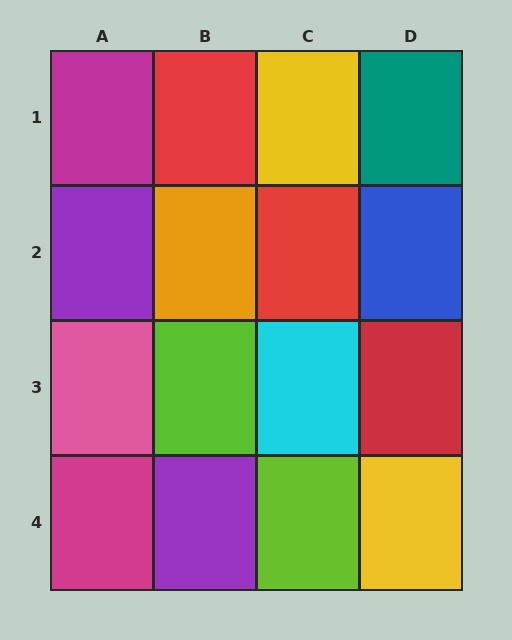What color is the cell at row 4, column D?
Yellow.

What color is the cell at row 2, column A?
Purple.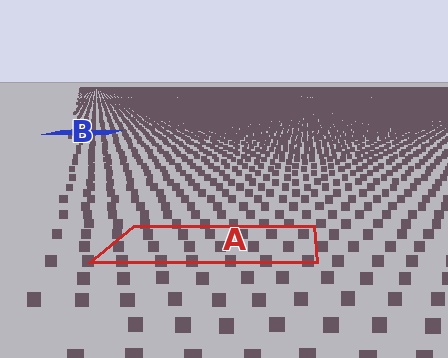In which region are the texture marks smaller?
The texture marks are smaller in region B, because it is farther away.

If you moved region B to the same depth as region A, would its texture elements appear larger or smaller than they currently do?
They would appear larger. At a closer depth, the same texture elements are projected at a bigger on-screen size.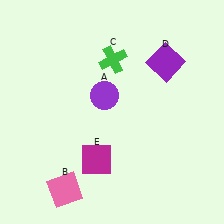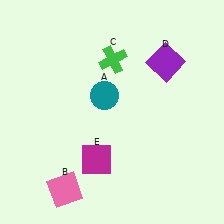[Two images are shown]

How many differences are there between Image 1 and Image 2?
There is 1 difference between the two images.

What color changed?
The circle (A) changed from purple in Image 1 to teal in Image 2.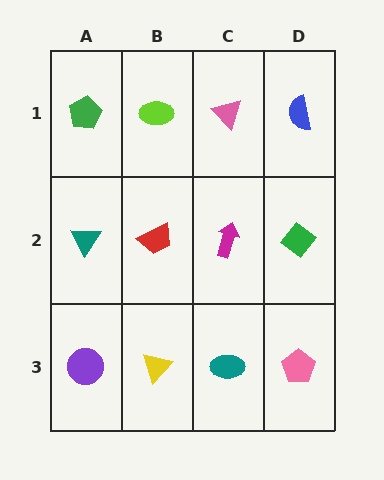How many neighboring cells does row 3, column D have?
2.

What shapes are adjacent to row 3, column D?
A green diamond (row 2, column D), a teal ellipse (row 3, column C).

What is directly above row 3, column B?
A red trapezoid.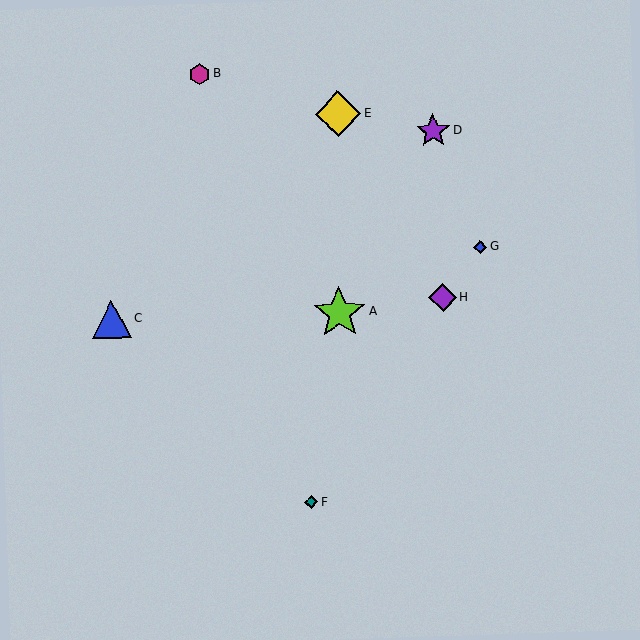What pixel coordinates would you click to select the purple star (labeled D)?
Click at (433, 131) to select the purple star D.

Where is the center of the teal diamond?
The center of the teal diamond is at (311, 502).